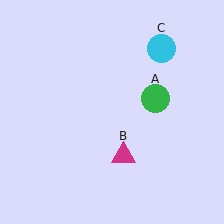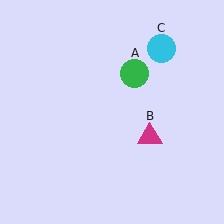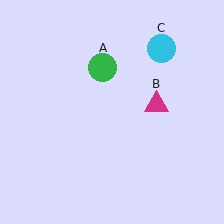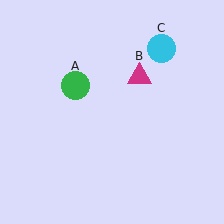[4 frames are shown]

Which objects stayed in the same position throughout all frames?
Cyan circle (object C) remained stationary.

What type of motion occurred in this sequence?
The green circle (object A), magenta triangle (object B) rotated counterclockwise around the center of the scene.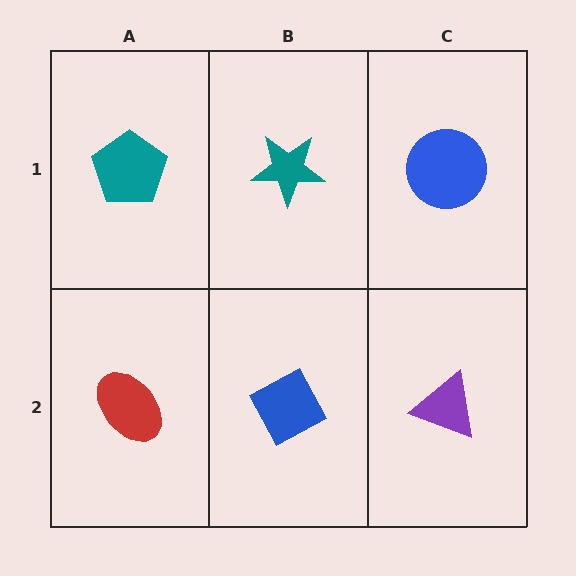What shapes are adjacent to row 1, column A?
A red ellipse (row 2, column A), a teal star (row 1, column B).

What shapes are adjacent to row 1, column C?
A purple triangle (row 2, column C), a teal star (row 1, column B).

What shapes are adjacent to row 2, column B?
A teal star (row 1, column B), a red ellipse (row 2, column A), a purple triangle (row 2, column C).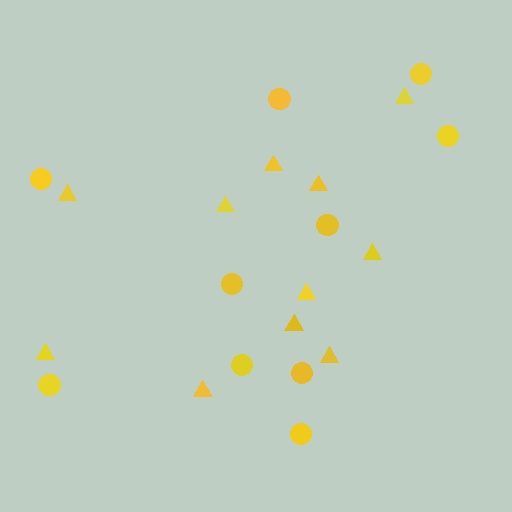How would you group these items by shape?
There are 2 groups: one group of triangles (11) and one group of circles (10).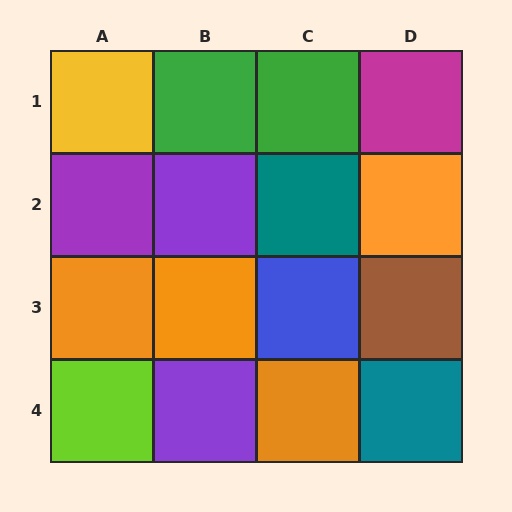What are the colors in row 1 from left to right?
Yellow, green, green, magenta.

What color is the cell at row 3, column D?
Brown.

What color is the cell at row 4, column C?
Orange.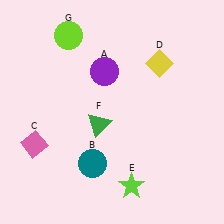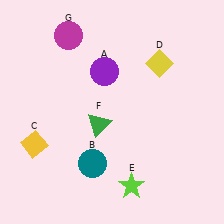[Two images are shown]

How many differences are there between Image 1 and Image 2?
There are 2 differences between the two images.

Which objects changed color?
C changed from pink to yellow. G changed from lime to magenta.